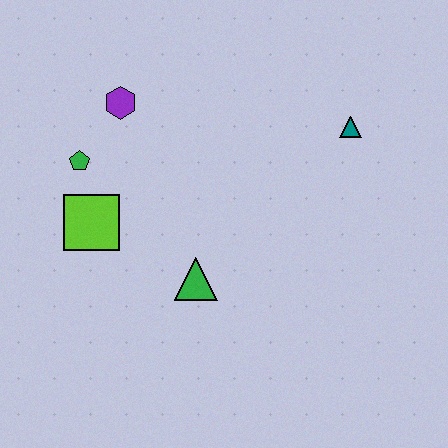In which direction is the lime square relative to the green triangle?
The lime square is to the left of the green triangle.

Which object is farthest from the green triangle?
The teal triangle is farthest from the green triangle.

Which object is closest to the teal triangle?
The green triangle is closest to the teal triangle.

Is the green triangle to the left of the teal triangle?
Yes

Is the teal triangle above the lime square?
Yes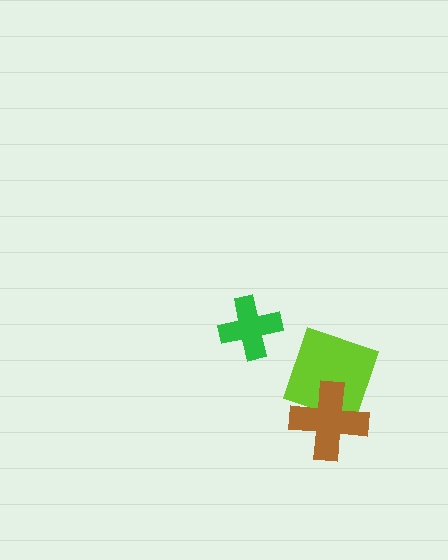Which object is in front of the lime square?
The brown cross is in front of the lime square.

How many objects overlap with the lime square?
1 object overlaps with the lime square.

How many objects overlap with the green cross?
0 objects overlap with the green cross.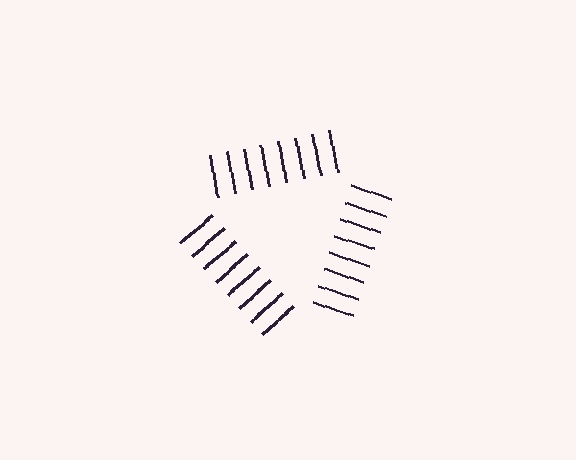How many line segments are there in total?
24 — 8 along each of the 3 edges.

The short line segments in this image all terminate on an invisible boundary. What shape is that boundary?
An illusory triangle — the line segments terminate on its edges but no continuous stroke is drawn.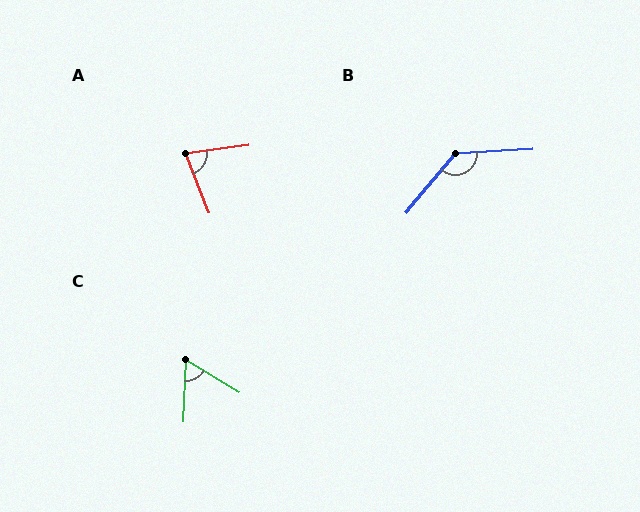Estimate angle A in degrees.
Approximately 75 degrees.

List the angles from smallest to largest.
C (60°), A (75°), B (133°).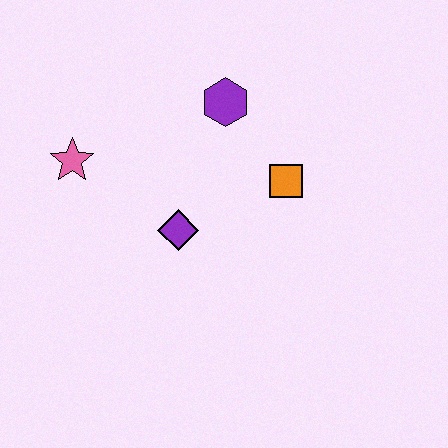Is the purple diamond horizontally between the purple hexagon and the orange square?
No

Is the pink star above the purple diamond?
Yes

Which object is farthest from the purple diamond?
The purple hexagon is farthest from the purple diamond.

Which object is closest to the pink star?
The purple diamond is closest to the pink star.